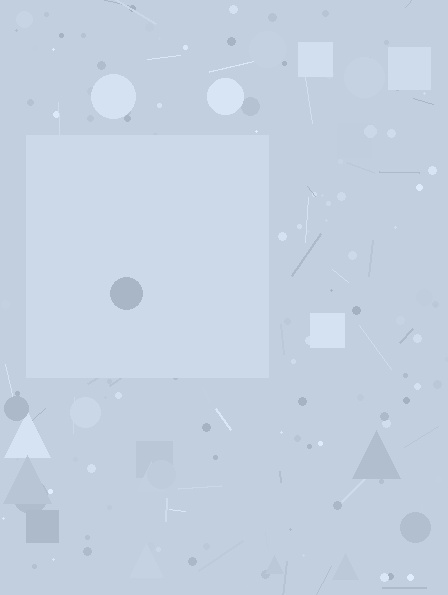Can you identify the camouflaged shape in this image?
The camouflaged shape is a square.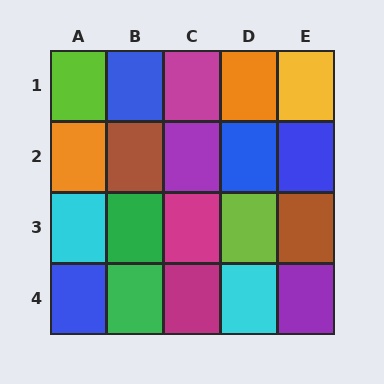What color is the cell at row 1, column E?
Yellow.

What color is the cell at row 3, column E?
Brown.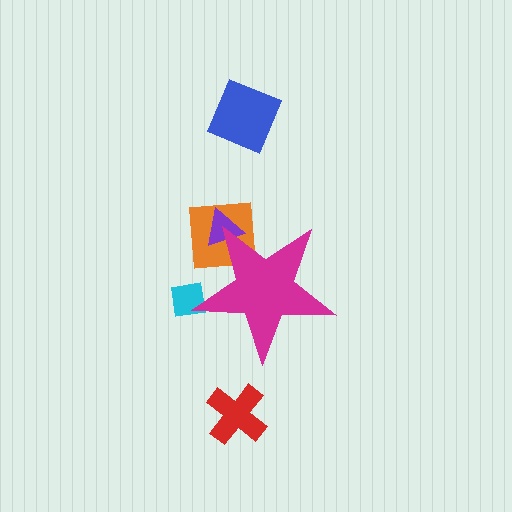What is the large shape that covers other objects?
A magenta star.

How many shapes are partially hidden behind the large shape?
3 shapes are partially hidden.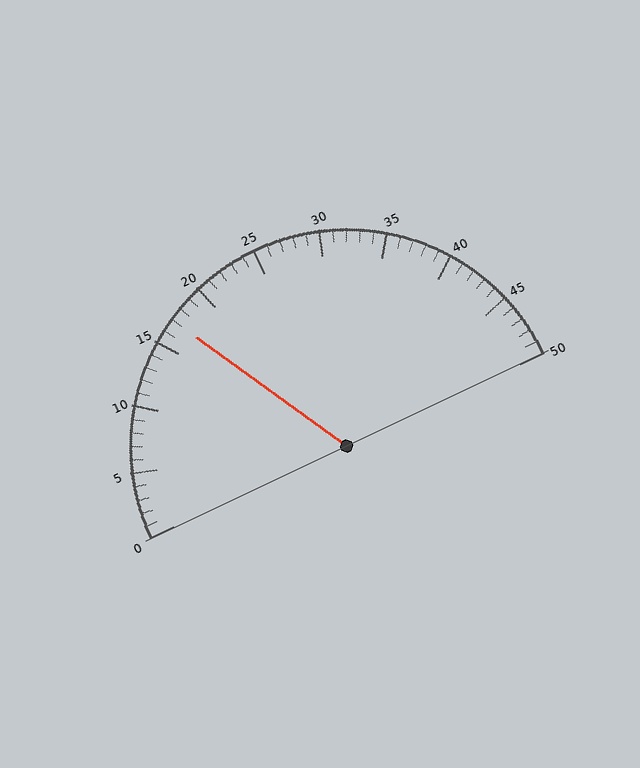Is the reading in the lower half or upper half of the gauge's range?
The reading is in the lower half of the range (0 to 50).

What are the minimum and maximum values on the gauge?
The gauge ranges from 0 to 50.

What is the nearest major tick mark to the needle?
The nearest major tick mark is 15.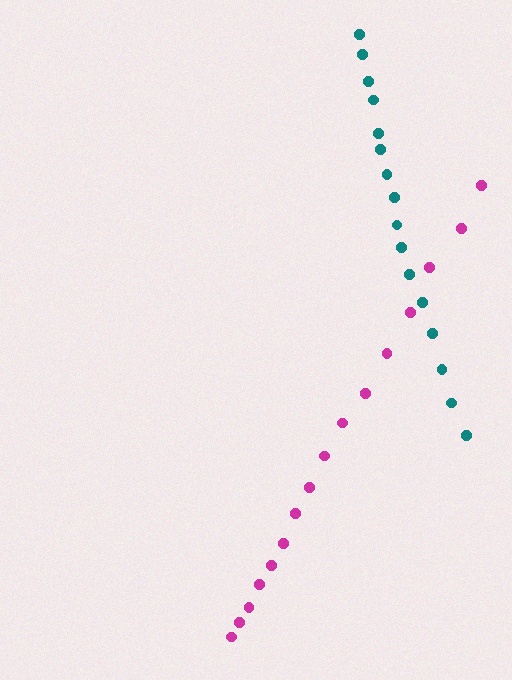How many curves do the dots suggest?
There are 2 distinct paths.